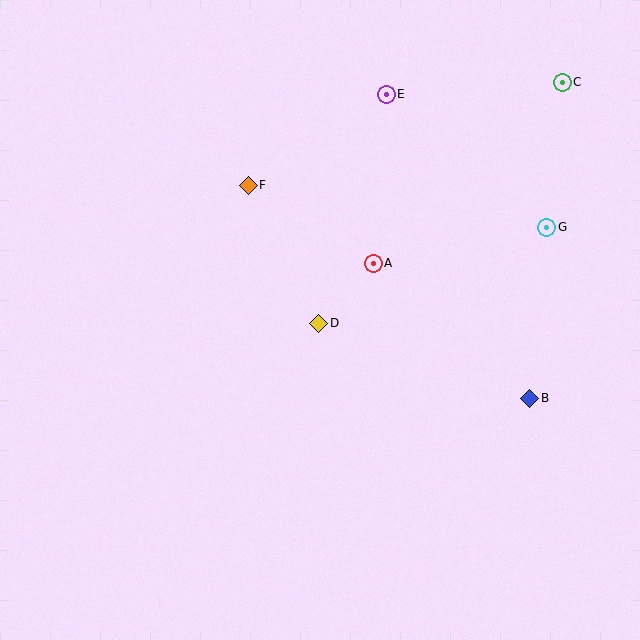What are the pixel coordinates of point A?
Point A is at (373, 263).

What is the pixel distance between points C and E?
The distance between C and E is 177 pixels.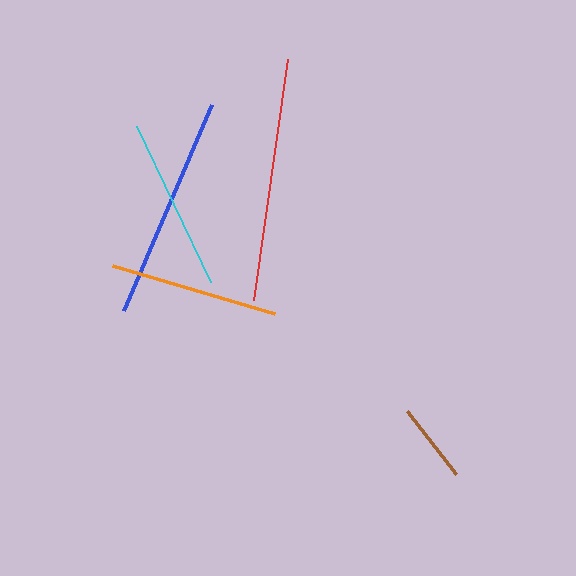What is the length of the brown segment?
The brown segment is approximately 80 pixels long.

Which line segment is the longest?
The red line is the longest at approximately 244 pixels.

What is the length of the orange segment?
The orange segment is approximately 169 pixels long.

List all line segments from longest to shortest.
From longest to shortest: red, blue, cyan, orange, brown.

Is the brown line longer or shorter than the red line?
The red line is longer than the brown line.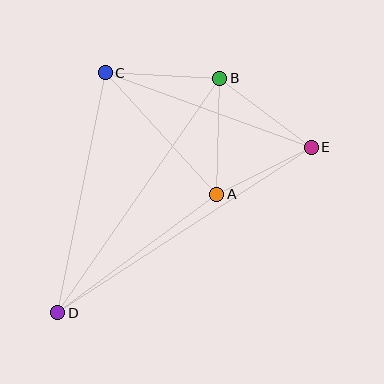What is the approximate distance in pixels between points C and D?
The distance between C and D is approximately 245 pixels.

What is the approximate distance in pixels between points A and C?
The distance between A and C is approximately 165 pixels.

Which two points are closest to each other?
Points A and E are closest to each other.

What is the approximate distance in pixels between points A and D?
The distance between A and D is approximately 198 pixels.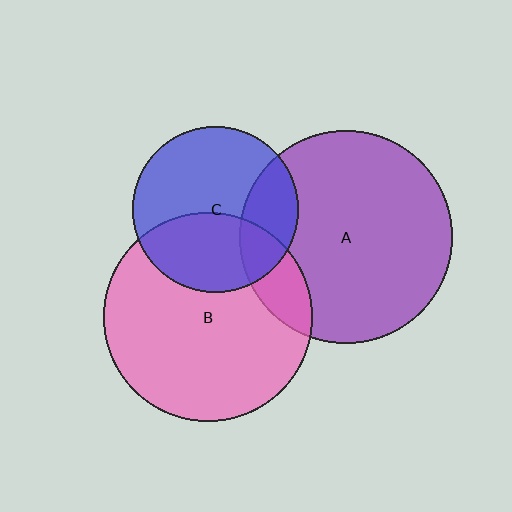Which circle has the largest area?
Circle A (purple).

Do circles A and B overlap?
Yes.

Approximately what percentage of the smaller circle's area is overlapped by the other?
Approximately 15%.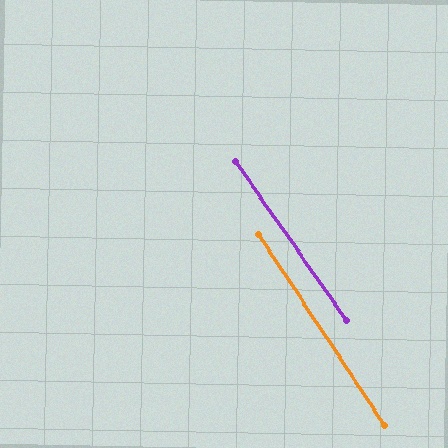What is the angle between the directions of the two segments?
Approximately 2 degrees.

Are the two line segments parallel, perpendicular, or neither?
Parallel — their directions differ by only 1.7°.